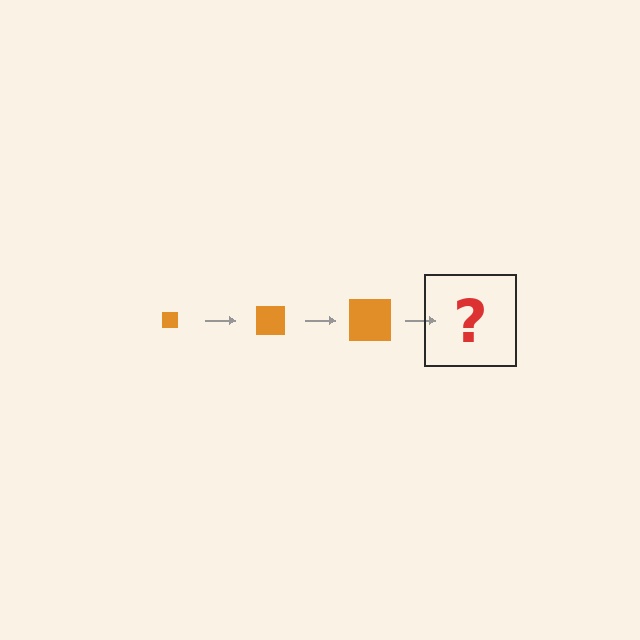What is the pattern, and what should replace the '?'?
The pattern is that the square gets progressively larger each step. The '?' should be an orange square, larger than the previous one.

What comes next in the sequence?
The next element should be an orange square, larger than the previous one.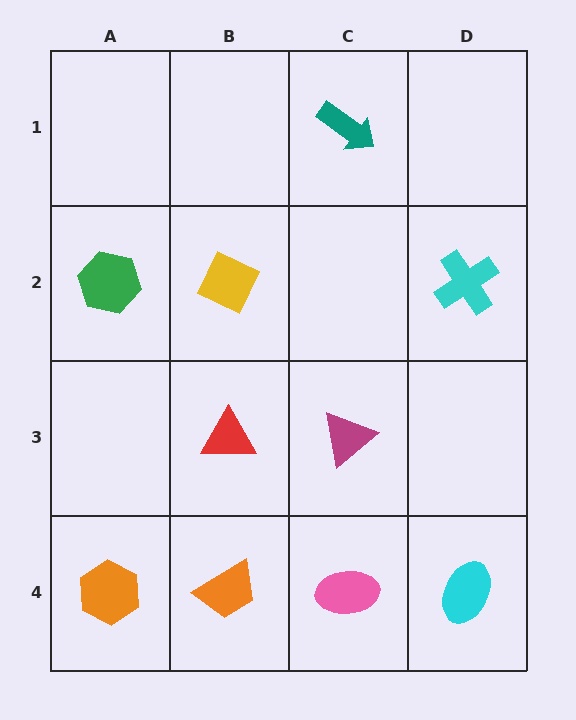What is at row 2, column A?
A green hexagon.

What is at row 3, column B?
A red triangle.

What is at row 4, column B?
An orange trapezoid.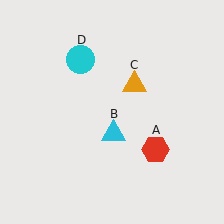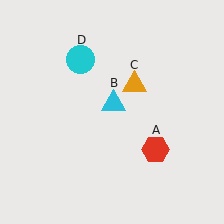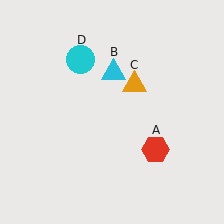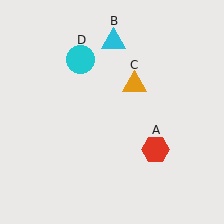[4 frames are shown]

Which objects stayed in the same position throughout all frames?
Red hexagon (object A) and orange triangle (object C) and cyan circle (object D) remained stationary.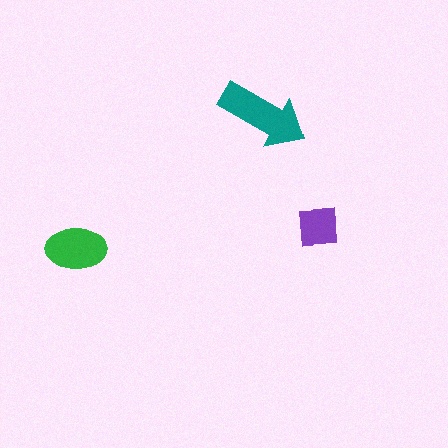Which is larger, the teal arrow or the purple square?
The teal arrow.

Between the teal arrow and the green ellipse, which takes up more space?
The teal arrow.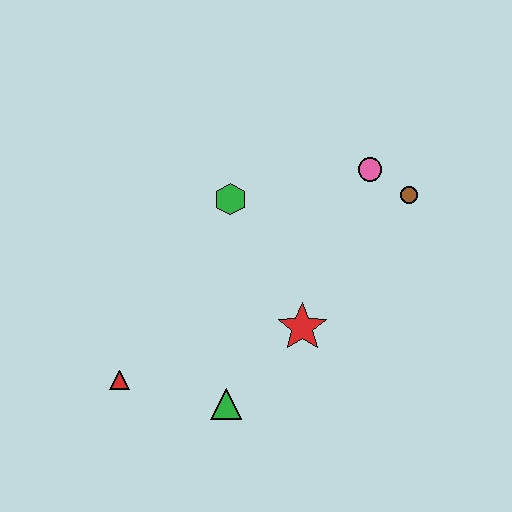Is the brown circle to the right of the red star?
Yes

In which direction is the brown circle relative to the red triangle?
The brown circle is to the right of the red triangle.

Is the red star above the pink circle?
No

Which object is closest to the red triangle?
The green triangle is closest to the red triangle.